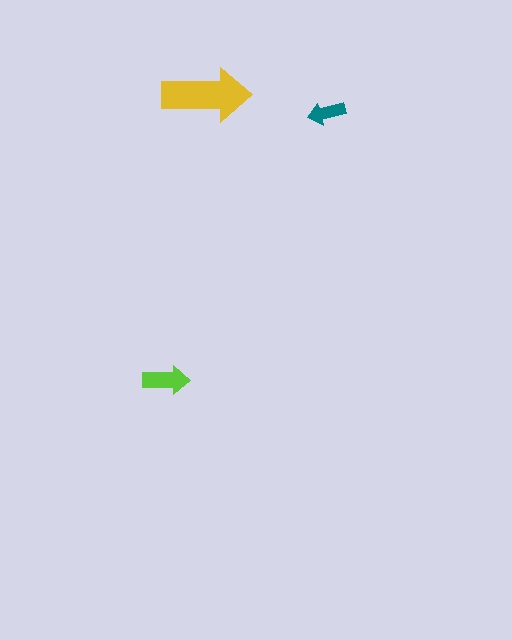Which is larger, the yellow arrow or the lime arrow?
The yellow one.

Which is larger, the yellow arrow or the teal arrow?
The yellow one.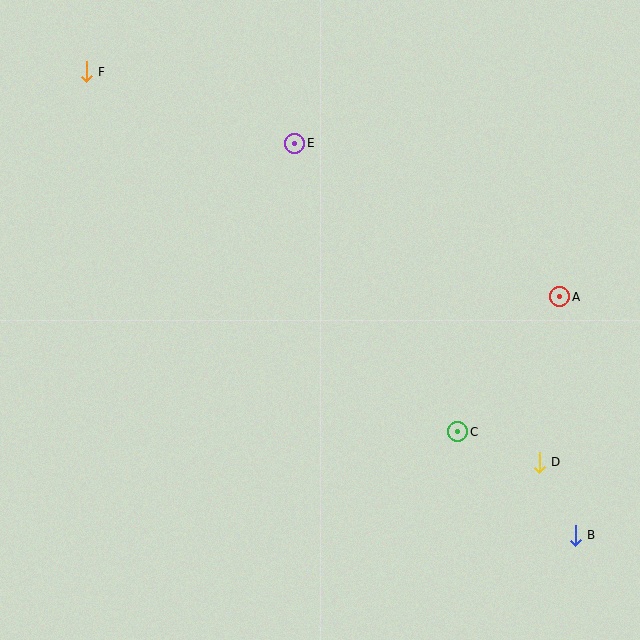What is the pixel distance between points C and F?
The distance between C and F is 518 pixels.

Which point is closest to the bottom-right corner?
Point B is closest to the bottom-right corner.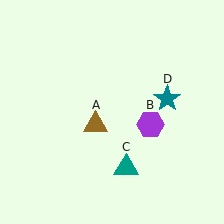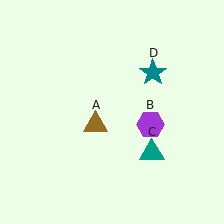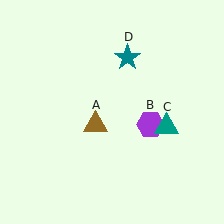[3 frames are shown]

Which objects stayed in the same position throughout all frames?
Brown triangle (object A) and purple hexagon (object B) remained stationary.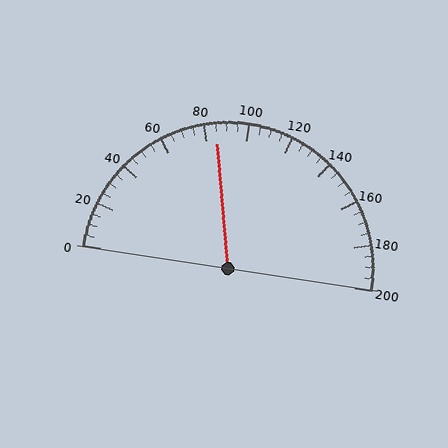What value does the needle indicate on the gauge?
The needle indicates approximately 85.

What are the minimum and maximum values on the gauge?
The gauge ranges from 0 to 200.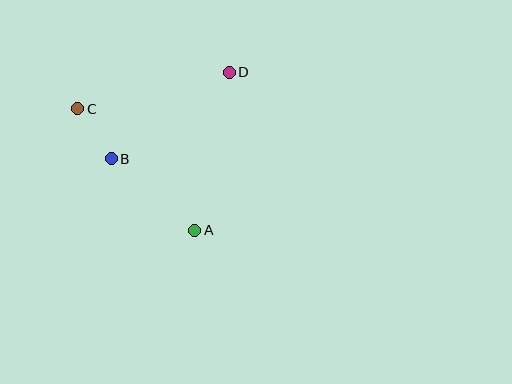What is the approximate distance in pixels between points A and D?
The distance between A and D is approximately 162 pixels.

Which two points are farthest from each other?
Points A and C are farthest from each other.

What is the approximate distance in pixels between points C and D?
The distance between C and D is approximately 156 pixels.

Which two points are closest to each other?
Points B and C are closest to each other.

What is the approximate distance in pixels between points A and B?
The distance between A and B is approximately 110 pixels.